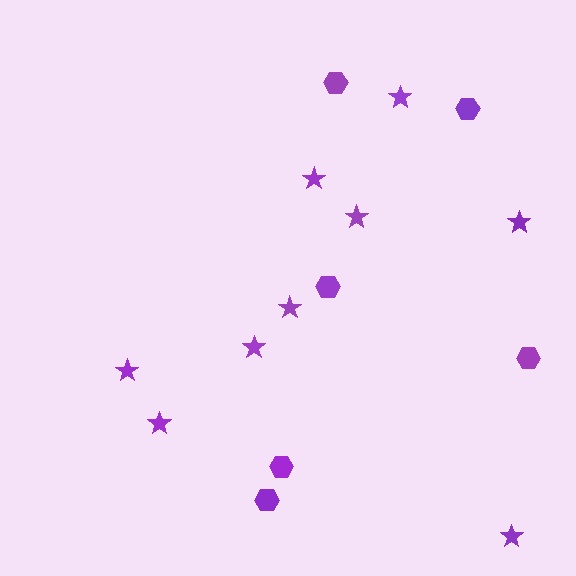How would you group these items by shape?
There are 2 groups: one group of hexagons (6) and one group of stars (9).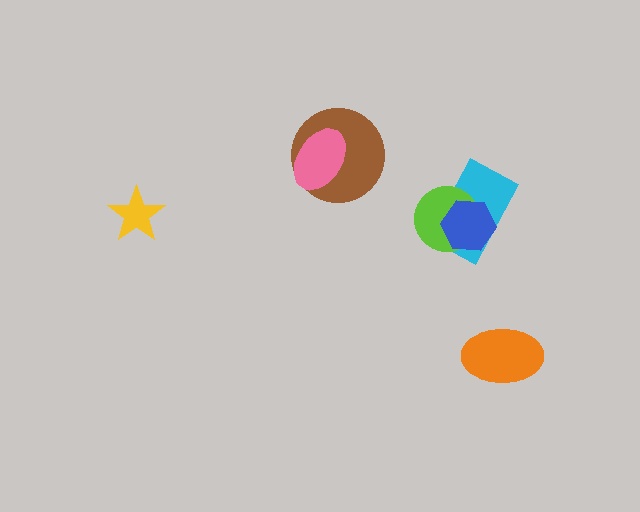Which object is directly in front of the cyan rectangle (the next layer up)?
The lime circle is directly in front of the cyan rectangle.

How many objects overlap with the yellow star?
0 objects overlap with the yellow star.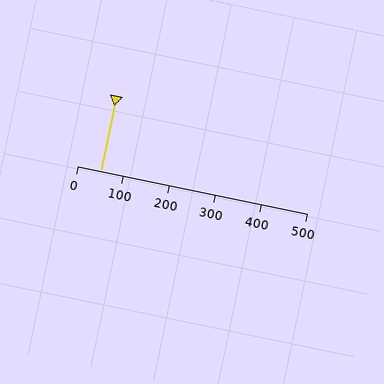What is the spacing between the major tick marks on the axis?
The major ticks are spaced 100 apart.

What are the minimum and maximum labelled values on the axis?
The axis runs from 0 to 500.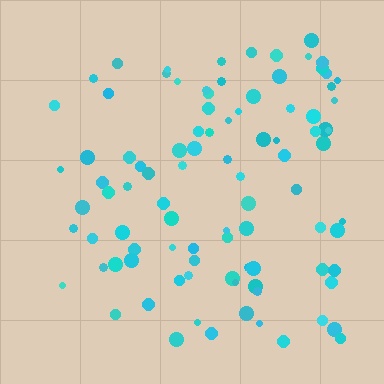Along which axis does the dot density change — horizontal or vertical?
Horizontal.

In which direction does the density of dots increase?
From left to right, with the right side densest.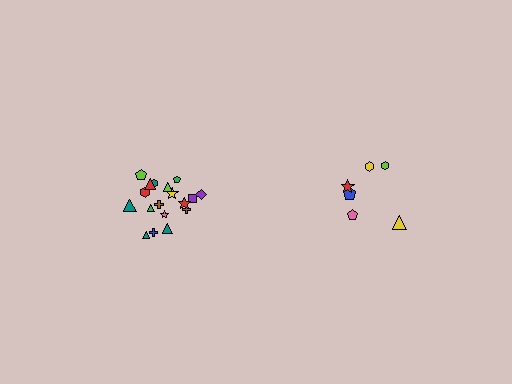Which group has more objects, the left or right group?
The left group.